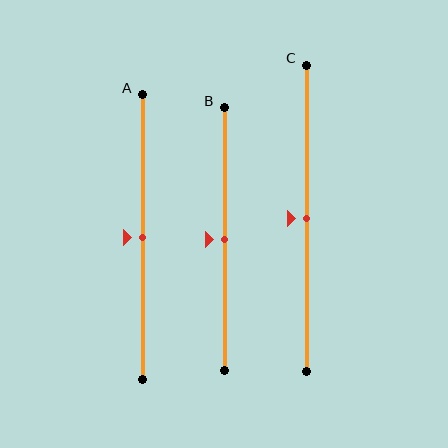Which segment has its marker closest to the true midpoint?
Segment A has its marker closest to the true midpoint.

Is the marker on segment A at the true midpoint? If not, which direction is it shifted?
Yes, the marker on segment A is at the true midpoint.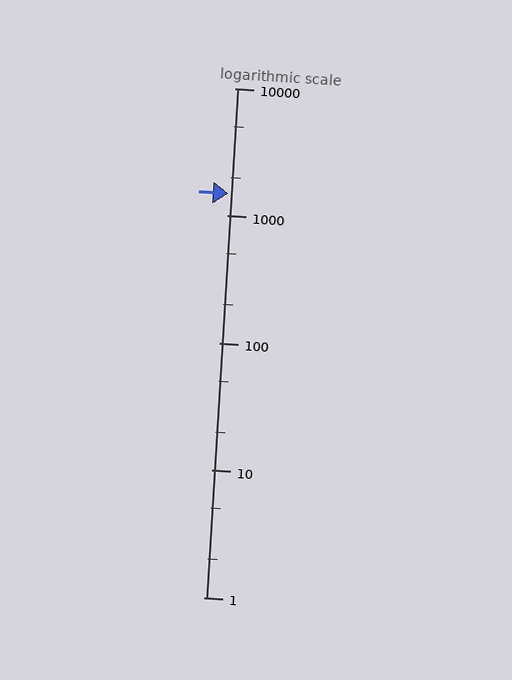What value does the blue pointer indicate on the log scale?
The pointer indicates approximately 1500.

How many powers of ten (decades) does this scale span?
The scale spans 4 decades, from 1 to 10000.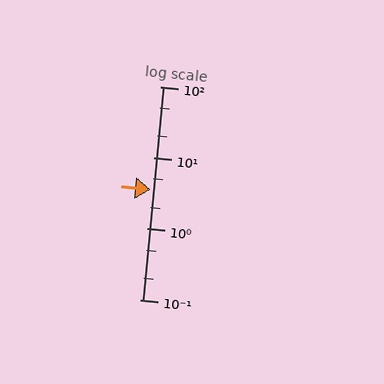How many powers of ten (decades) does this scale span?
The scale spans 3 decades, from 0.1 to 100.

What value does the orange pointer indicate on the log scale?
The pointer indicates approximately 3.5.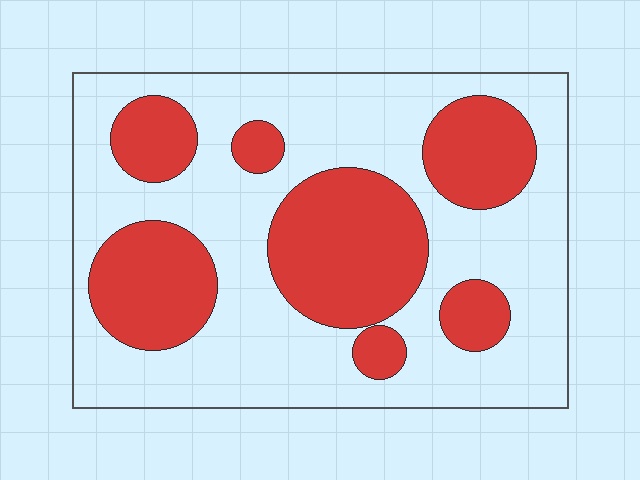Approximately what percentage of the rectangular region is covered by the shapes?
Approximately 35%.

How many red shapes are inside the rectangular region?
7.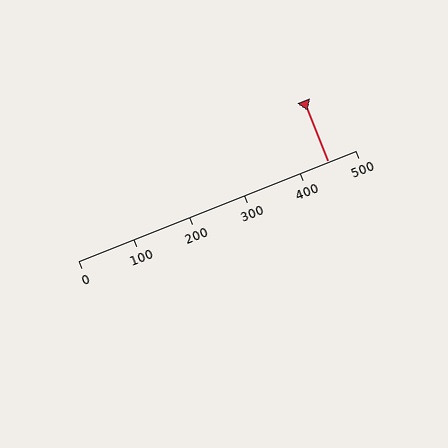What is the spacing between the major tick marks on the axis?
The major ticks are spaced 100 apart.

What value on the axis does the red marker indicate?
The marker indicates approximately 450.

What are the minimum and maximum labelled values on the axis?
The axis runs from 0 to 500.